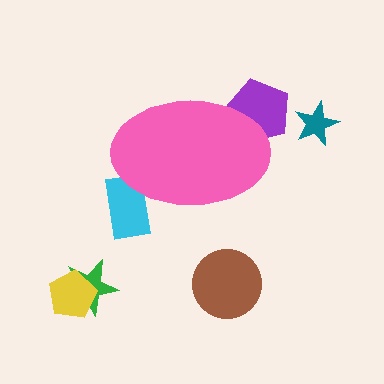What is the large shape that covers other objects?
A pink ellipse.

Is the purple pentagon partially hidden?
Yes, the purple pentagon is partially hidden behind the pink ellipse.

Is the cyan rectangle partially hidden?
Yes, the cyan rectangle is partially hidden behind the pink ellipse.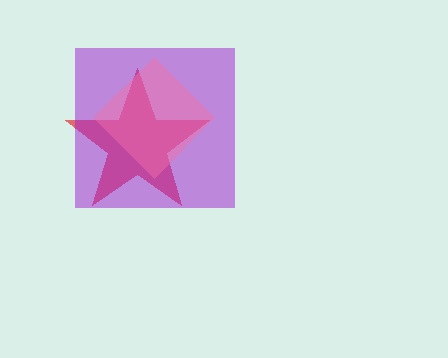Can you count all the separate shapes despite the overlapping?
Yes, there are 3 separate shapes.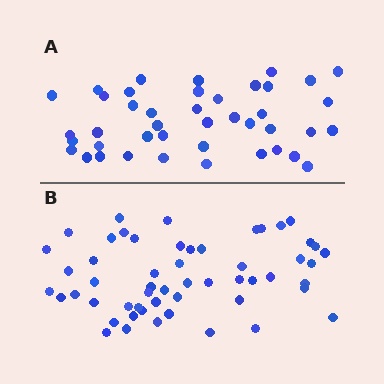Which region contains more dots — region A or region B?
Region B (the bottom region) has more dots.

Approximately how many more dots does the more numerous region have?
Region B has roughly 12 or so more dots than region A.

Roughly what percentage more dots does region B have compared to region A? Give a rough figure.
About 30% more.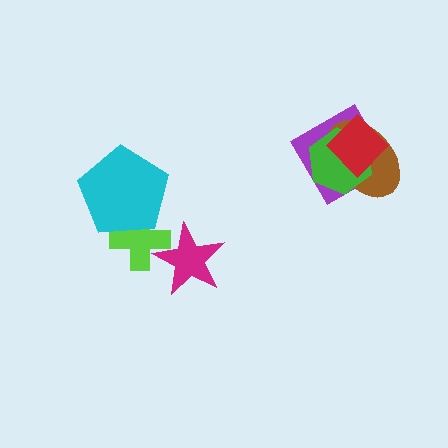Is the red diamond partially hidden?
No, no other shape covers it.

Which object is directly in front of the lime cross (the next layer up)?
The cyan pentagon is directly in front of the lime cross.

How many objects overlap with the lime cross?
2 objects overlap with the lime cross.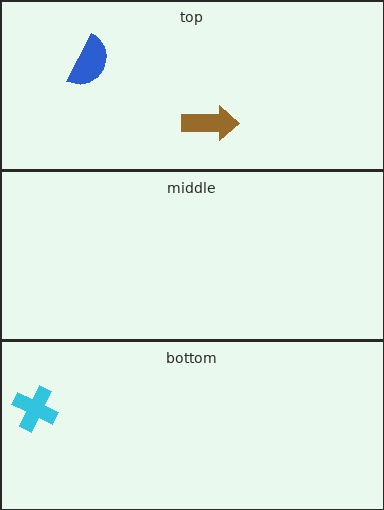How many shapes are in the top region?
2.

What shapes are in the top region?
The brown arrow, the blue semicircle.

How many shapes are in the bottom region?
1.